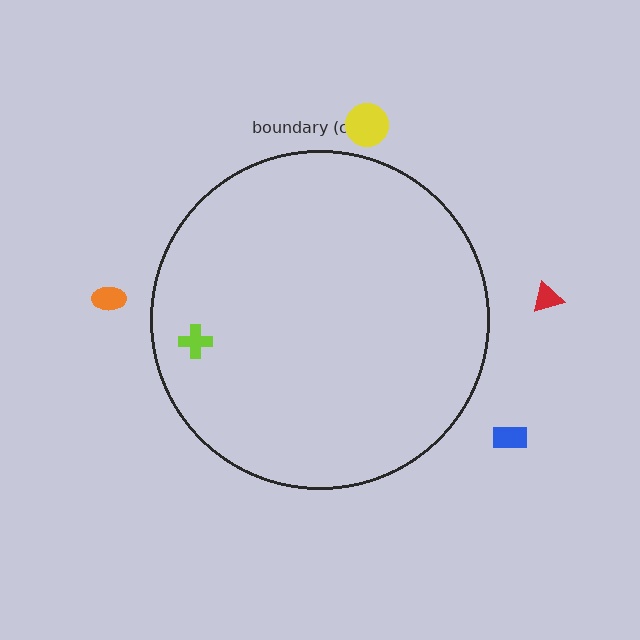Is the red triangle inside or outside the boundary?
Outside.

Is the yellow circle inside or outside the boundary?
Outside.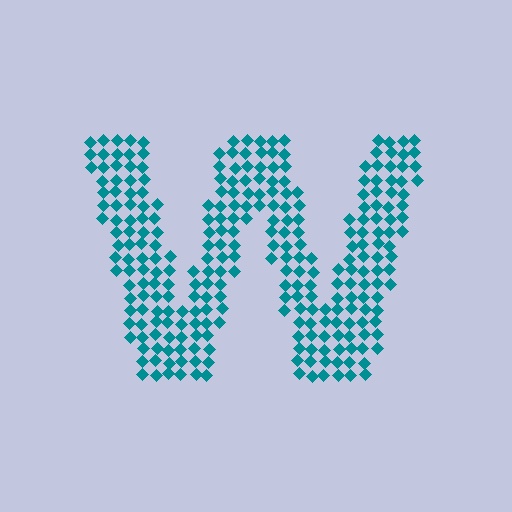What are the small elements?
The small elements are diamonds.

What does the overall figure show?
The overall figure shows the letter W.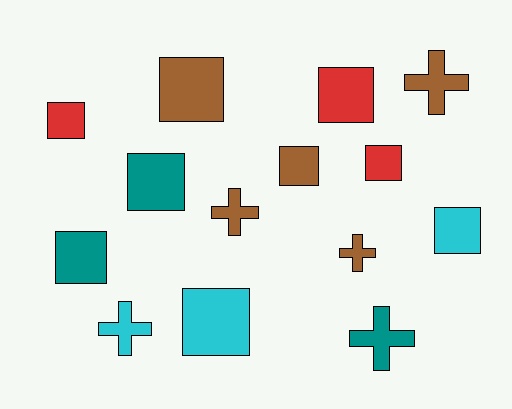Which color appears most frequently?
Brown, with 5 objects.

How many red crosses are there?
There are no red crosses.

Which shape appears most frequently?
Square, with 9 objects.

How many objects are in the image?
There are 14 objects.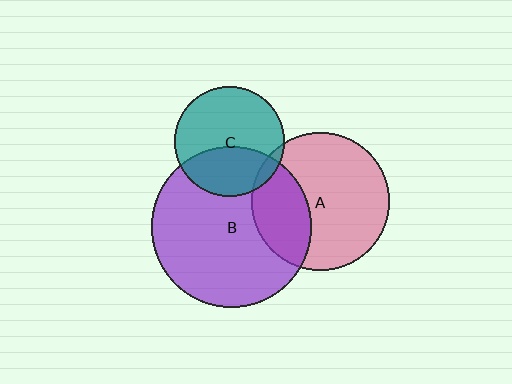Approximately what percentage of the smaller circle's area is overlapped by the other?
Approximately 35%.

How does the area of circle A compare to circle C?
Approximately 1.6 times.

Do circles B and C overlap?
Yes.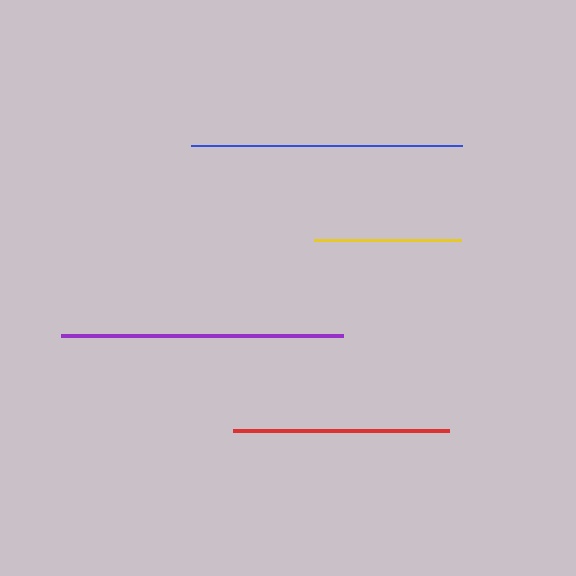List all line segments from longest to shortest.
From longest to shortest: purple, blue, red, yellow.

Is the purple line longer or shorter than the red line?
The purple line is longer than the red line.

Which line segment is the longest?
The purple line is the longest at approximately 281 pixels.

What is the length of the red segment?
The red segment is approximately 216 pixels long.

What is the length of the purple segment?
The purple segment is approximately 281 pixels long.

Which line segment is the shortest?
The yellow line is the shortest at approximately 147 pixels.